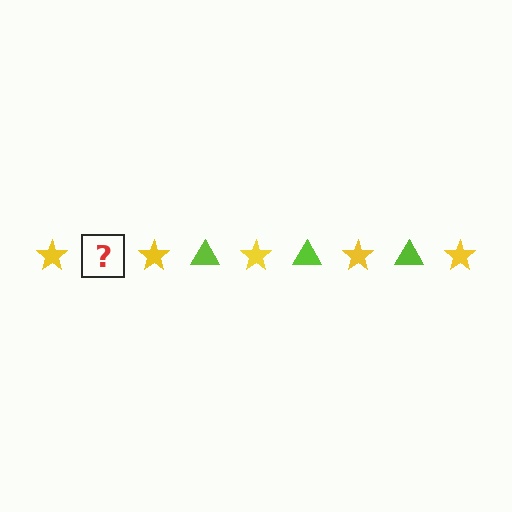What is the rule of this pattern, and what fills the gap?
The rule is that the pattern alternates between yellow star and lime triangle. The gap should be filled with a lime triangle.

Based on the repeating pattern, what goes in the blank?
The blank should be a lime triangle.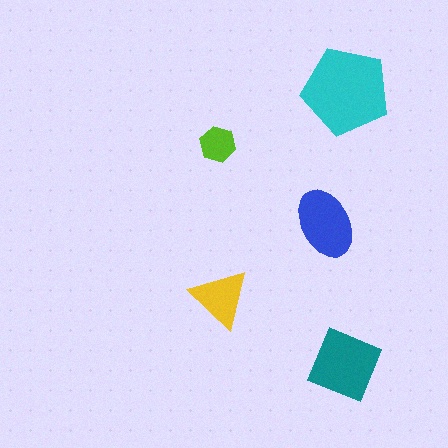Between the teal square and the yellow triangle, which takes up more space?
The teal square.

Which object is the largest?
The cyan pentagon.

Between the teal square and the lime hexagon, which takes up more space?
The teal square.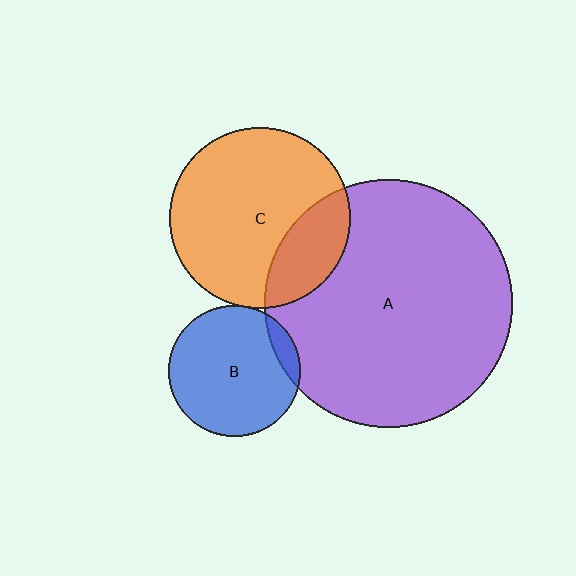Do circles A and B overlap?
Yes.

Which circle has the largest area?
Circle A (purple).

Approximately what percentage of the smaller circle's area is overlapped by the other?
Approximately 10%.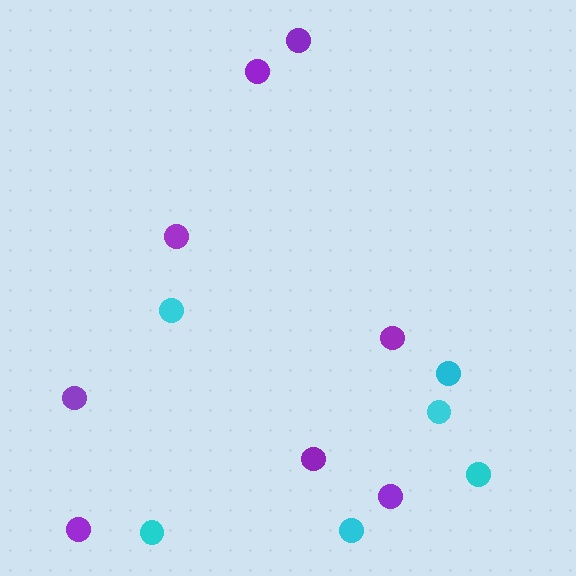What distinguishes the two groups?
There are 2 groups: one group of purple circles (8) and one group of cyan circles (6).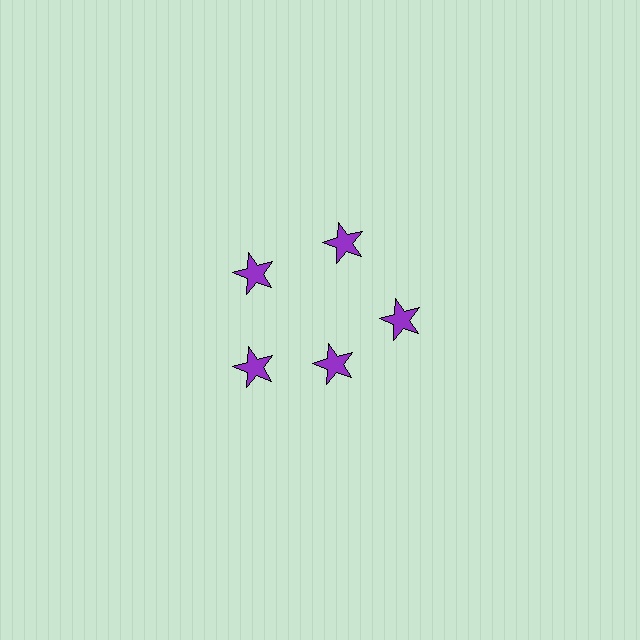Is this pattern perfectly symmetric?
No. The 5 purple stars are arranged in a ring, but one element near the 5 o'clock position is pulled inward toward the center, breaking the 5-fold rotational symmetry.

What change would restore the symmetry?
The symmetry would be restored by moving it outward, back onto the ring so that all 5 stars sit at equal angles and equal distance from the center.